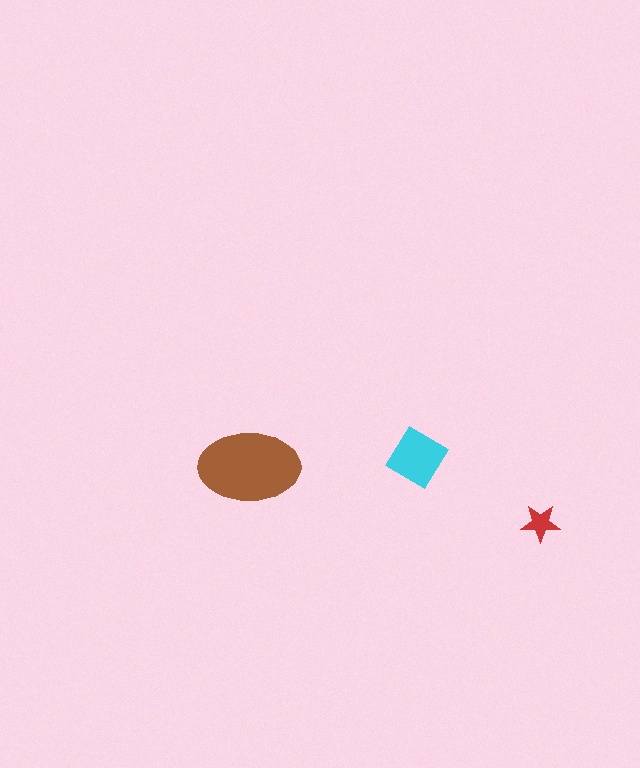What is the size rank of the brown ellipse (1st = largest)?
1st.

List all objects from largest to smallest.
The brown ellipse, the cyan diamond, the red star.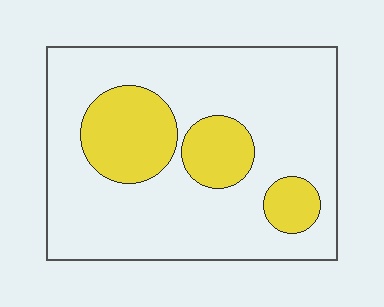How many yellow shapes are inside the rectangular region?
3.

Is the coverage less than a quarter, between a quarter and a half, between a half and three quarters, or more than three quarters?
Less than a quarter.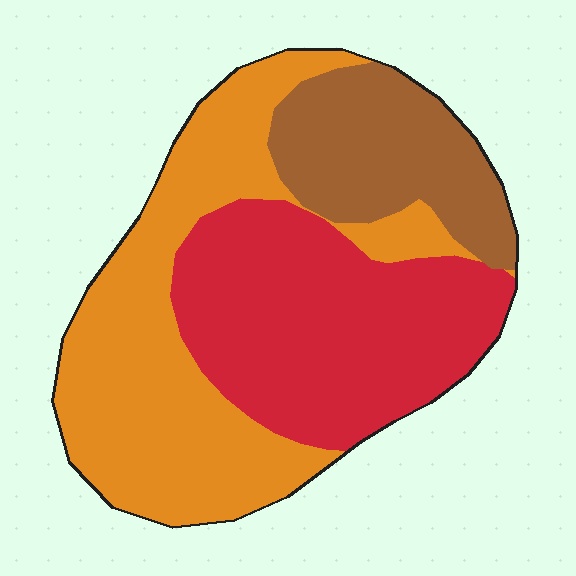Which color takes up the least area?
Brown, at roughly 20%.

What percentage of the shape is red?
Red covers about 40% of the shape.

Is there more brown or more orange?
Orange.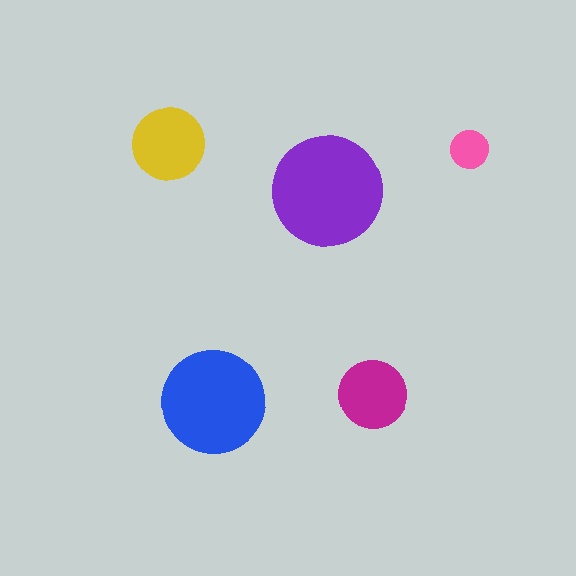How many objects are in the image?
There are 5 objects in the image.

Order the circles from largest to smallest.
the purple one, the blue one, the yellow one, the magenta one, the pink one.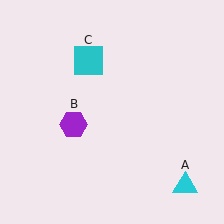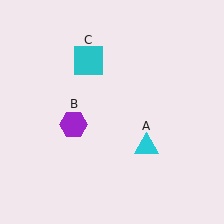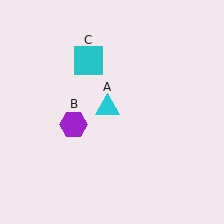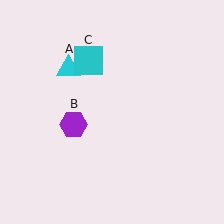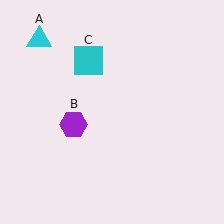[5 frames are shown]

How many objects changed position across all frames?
1 object changed position: cyan triangle (object A).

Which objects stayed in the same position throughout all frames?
Purple hexagon (object B) and cyan square (object C) remained stationary.